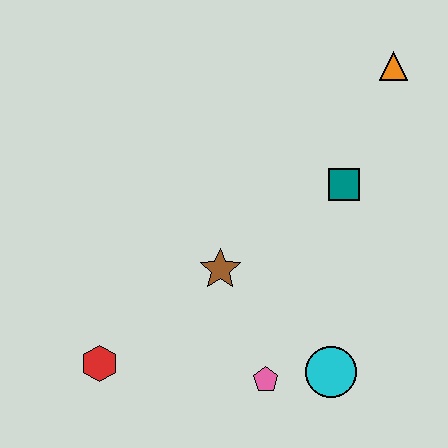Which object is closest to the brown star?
The pink pentagon is closest to the brown star.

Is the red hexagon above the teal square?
No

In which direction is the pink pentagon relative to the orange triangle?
The pink pentagon is below the orange triangle.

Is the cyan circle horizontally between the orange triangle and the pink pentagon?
Yes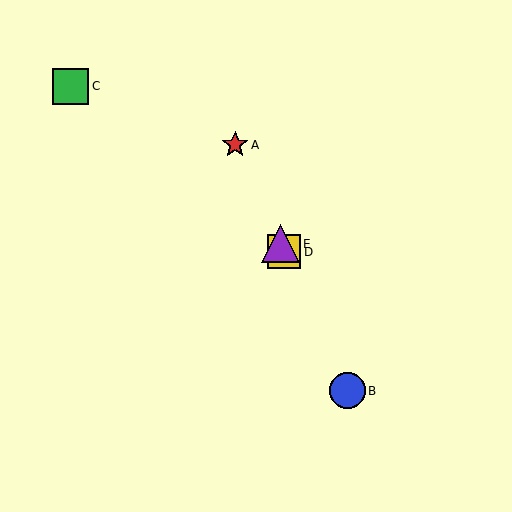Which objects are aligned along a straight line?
Objects A, B, D, E are aligned along a straight line.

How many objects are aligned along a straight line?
4 objects (A, B, D, E) are aligned along a straight line.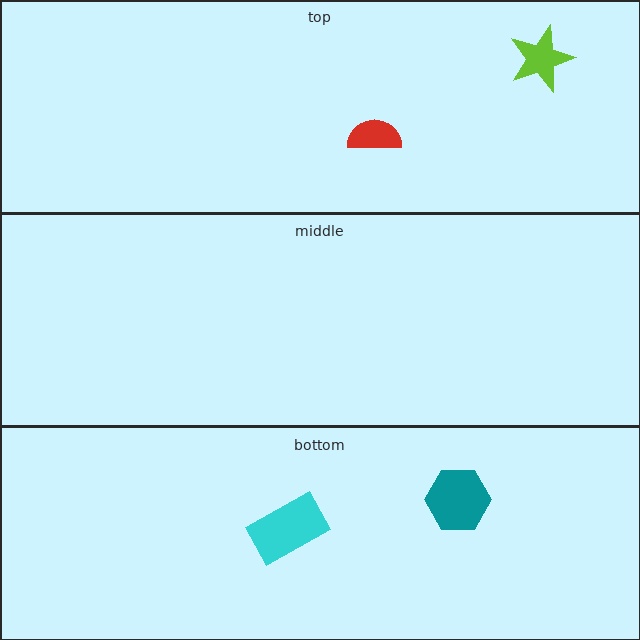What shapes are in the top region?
The red semicircle, the lime star.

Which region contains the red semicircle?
The top region.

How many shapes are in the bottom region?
2.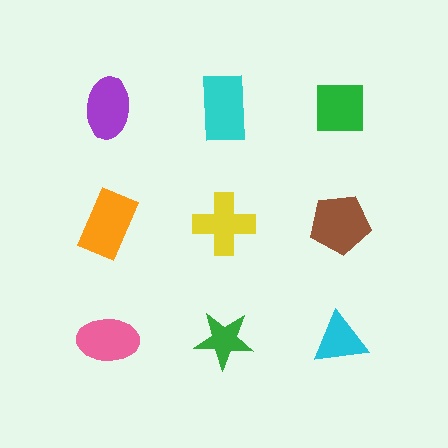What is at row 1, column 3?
A green square.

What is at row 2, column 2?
A yellow cross.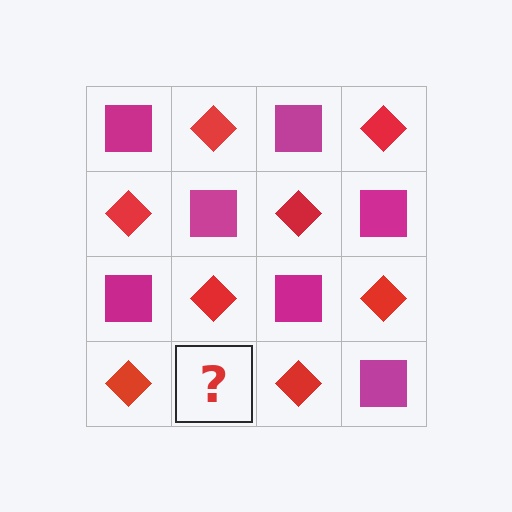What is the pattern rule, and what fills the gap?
The rule is that it alternates magenta square and red diamond in a checkerboard pattern. The gap should be filled with a magenta square.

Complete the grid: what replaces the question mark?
The question mark should be replaced with a magenta square.